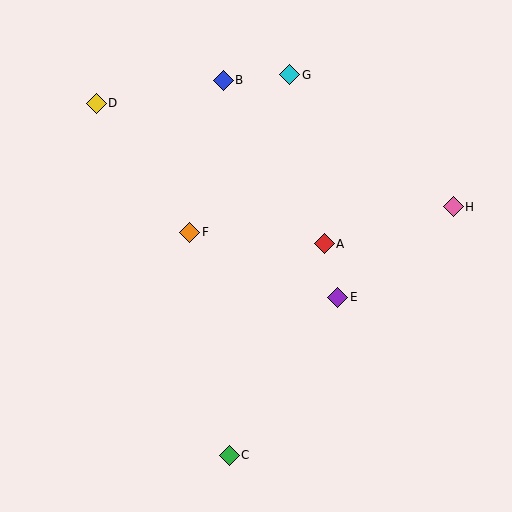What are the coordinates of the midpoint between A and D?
The midpoint between A and D is at (210, 174).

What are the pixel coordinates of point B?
Point B is at (223, 80).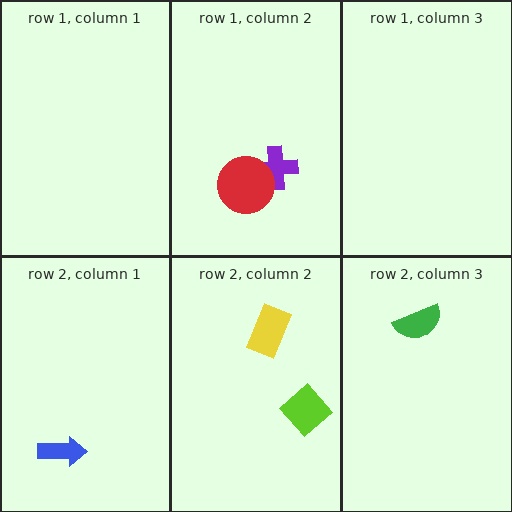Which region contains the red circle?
The row 1, column 2 region.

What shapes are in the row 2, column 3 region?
The green semicircle.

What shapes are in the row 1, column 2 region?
The purple cross, the red circle.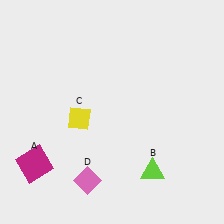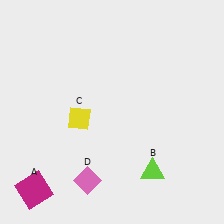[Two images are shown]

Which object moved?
The magenta square (A) moved down.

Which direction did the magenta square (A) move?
The magenta square (A) moved down.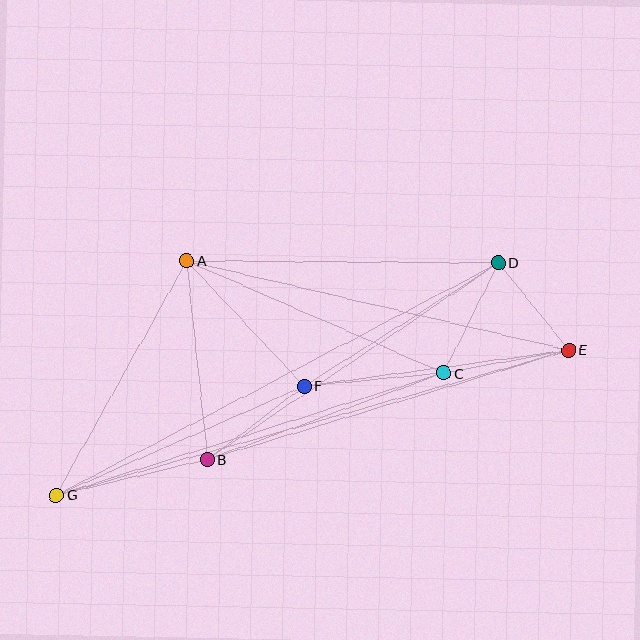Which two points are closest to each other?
Points D and E are closest to each other.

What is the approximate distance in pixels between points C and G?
The distance between C and G is approximately 406 pixels.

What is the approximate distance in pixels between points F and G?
The distance between F and G is approximately 271 pixels.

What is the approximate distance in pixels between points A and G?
The distance between A and G is approximately 268 pixels.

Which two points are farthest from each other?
Points E and G are farthest from each other.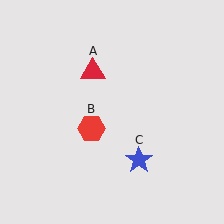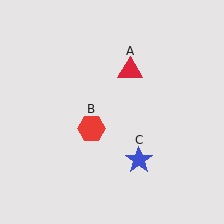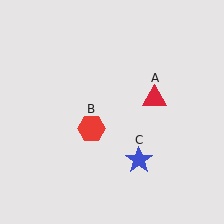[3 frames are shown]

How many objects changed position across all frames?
1 object changed position: red triangle (object A).